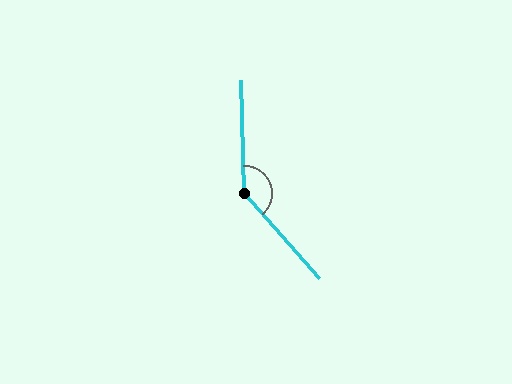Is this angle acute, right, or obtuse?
It is obtuse.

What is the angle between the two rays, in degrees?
Approximately 141 degrees.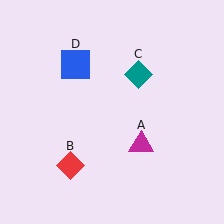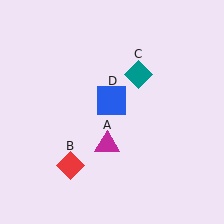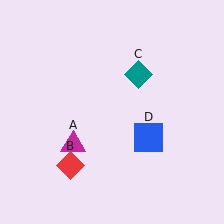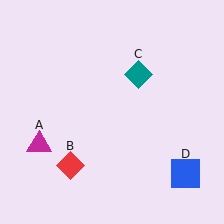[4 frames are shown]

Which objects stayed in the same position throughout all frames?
Red diamond (object B) and teal diamond (object C) remained stationary.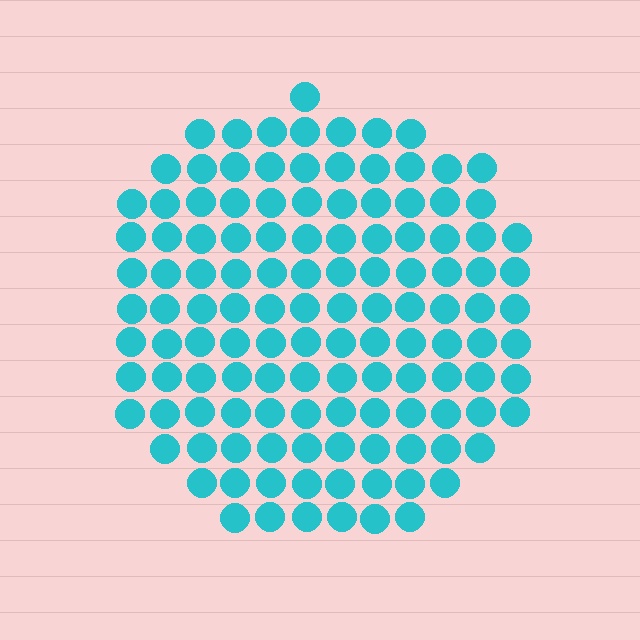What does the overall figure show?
The overall figure shows a circle.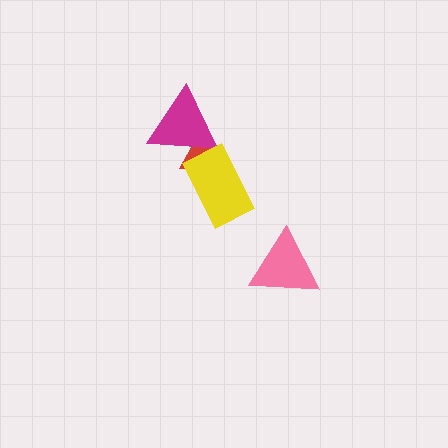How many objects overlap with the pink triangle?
0 objects overlap with the pink triangle.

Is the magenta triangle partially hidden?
Yes, it is partially covered by another shape.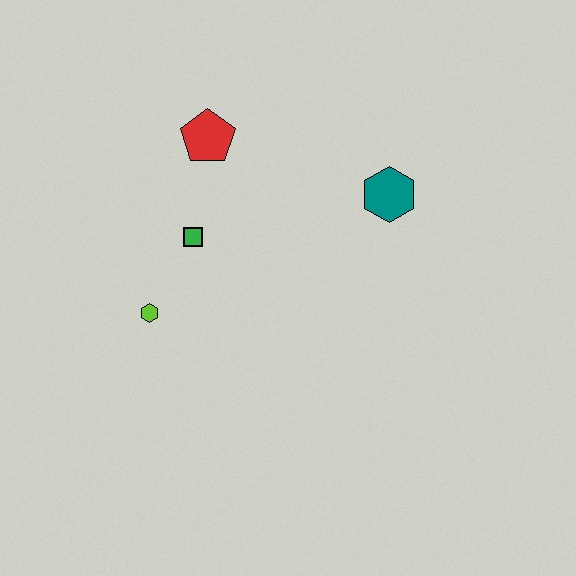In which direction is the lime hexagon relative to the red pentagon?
The lime hexagon is below the red pentagon.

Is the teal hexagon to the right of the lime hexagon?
Yes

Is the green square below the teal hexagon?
Yes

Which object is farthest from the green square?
The teal hexagon is farthest from the green square.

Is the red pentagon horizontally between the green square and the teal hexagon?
Yes